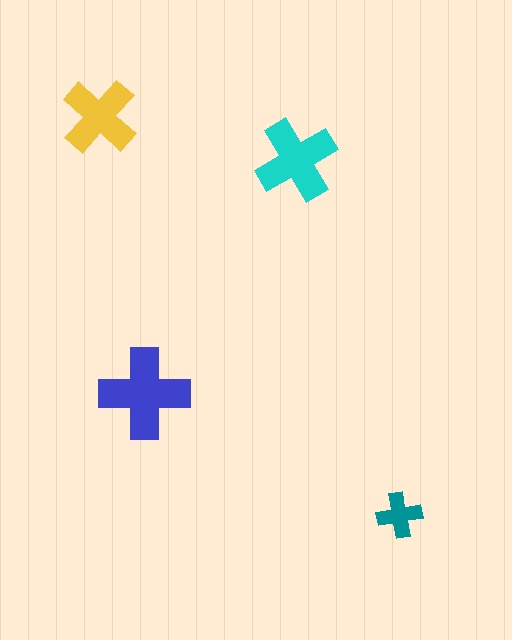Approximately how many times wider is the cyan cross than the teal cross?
About 2 times wider.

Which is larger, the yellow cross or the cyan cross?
The cyan one.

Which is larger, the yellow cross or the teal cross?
The yellow one.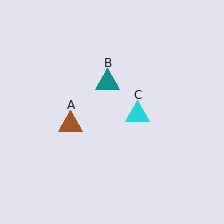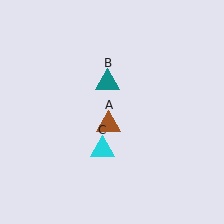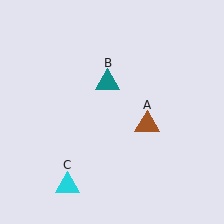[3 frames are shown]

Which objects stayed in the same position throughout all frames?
Teal triangle (object B) remained stationary.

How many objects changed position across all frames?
2 objects changed position: brown triangle (object A), cyan triangle (object C).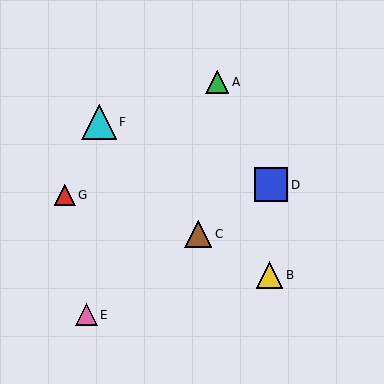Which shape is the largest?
The cyan triangle (labeled F) is the largest.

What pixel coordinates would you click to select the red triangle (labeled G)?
Click at (65, 195) to select the red triangle G.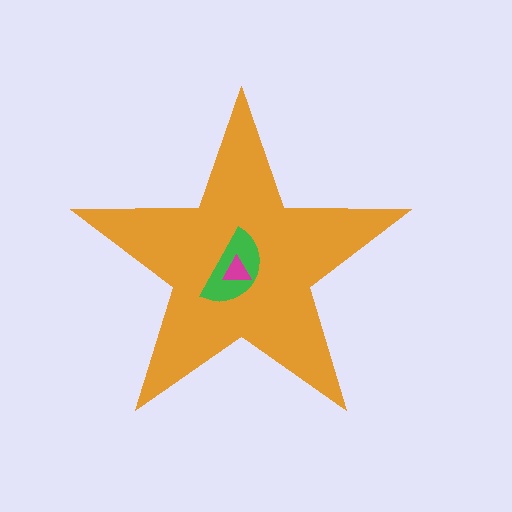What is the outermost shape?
The orange star.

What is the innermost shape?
The magenta triangle.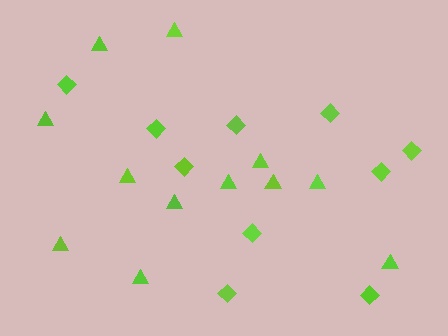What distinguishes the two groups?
There are 2 groups: one group of diamonds (10) and one group of triangles (12).